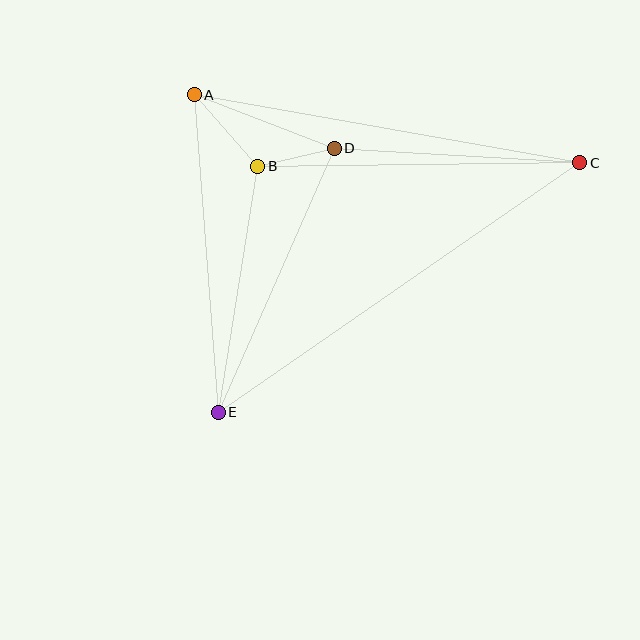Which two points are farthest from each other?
Points C and E are farthest from each other.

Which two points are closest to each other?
Points B and D are closest to each other.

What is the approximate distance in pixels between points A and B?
The distance between A and B is approximately 95 pixels.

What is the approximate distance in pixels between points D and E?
The distance between D and E is approximately 288 pixels.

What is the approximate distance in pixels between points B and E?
The distance between B and E is approximately 249 pixels.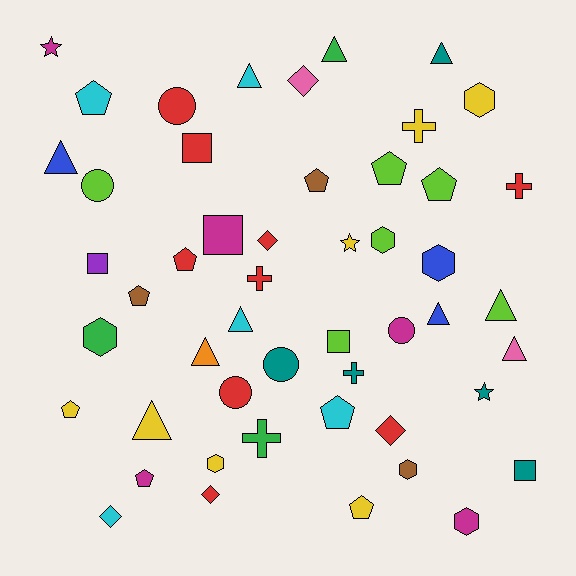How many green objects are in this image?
There are 3 green objects.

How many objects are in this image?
There are 50 objects.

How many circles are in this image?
There are 5 circles.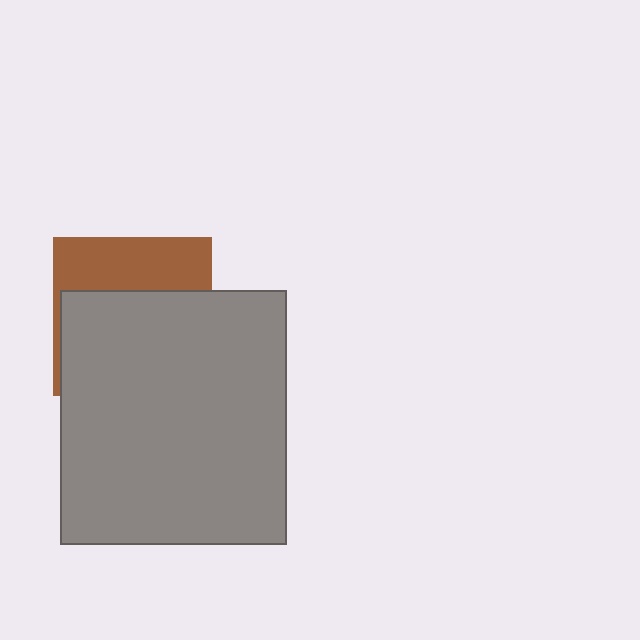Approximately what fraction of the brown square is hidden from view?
Roughly 65% of the brown square is hidden behind the gray rectangle.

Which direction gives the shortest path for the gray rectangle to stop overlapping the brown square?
Moving down gives the shortest separation.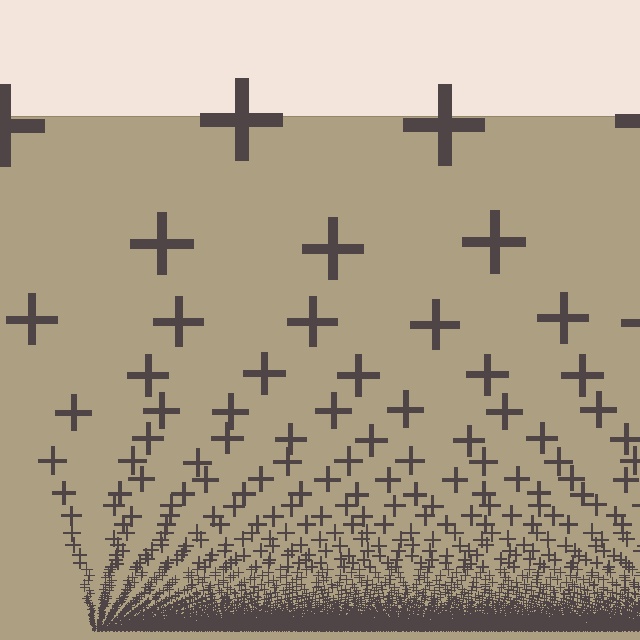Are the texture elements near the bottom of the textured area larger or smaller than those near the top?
Smaller. The gradient is inverted — elements near the bottom are smaller and denser.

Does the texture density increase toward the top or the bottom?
Density increases toward the bottom.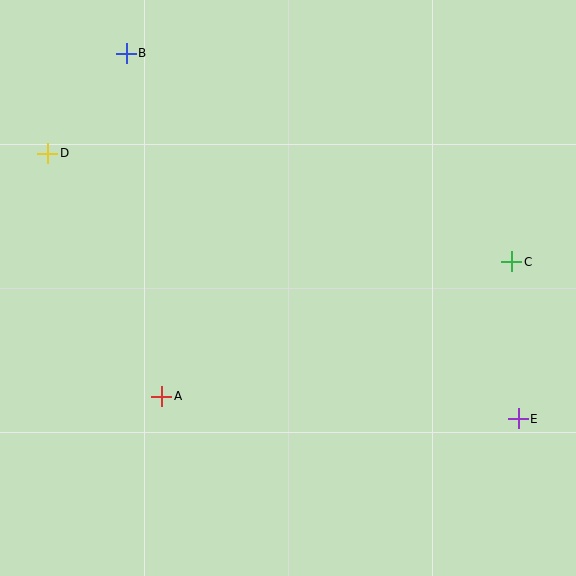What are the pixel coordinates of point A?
Point A is at (162, 397).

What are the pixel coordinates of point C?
Point C is at (512, 262).